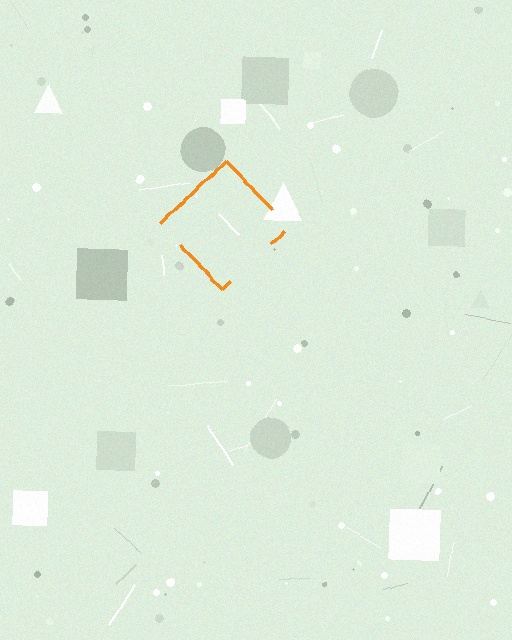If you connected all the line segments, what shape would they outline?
They would outline a diamond.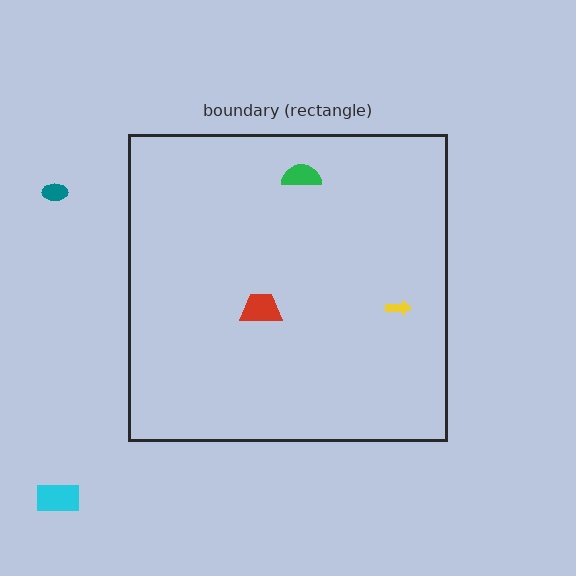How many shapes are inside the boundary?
3 inside, 2 outside.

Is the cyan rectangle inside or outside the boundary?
Outside.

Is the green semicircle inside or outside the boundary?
Inside.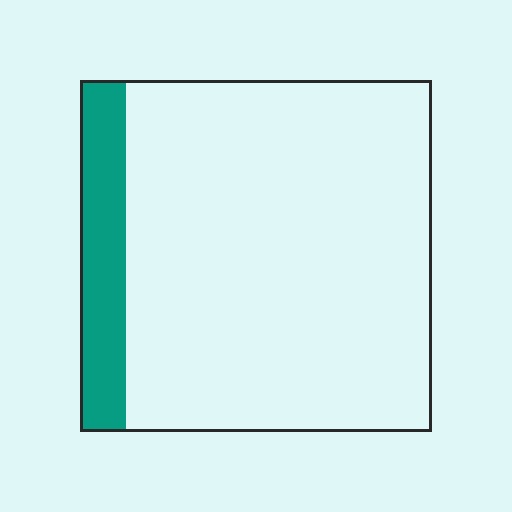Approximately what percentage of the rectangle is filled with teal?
Approximately 15%.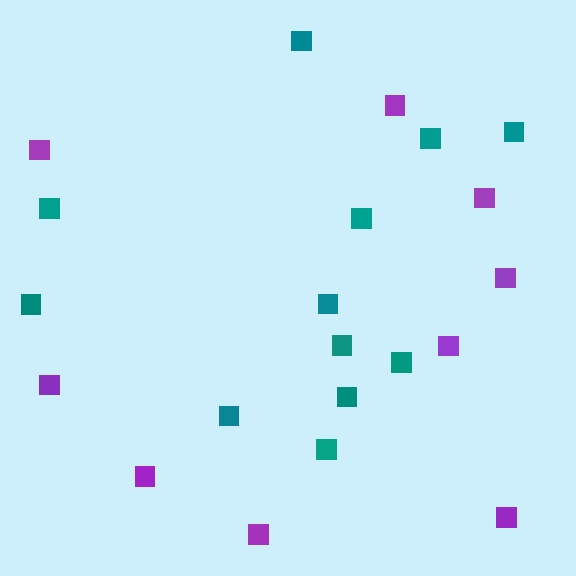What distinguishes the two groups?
There are 2 groups: one group of purple squares (9) and one group of teal squares (12).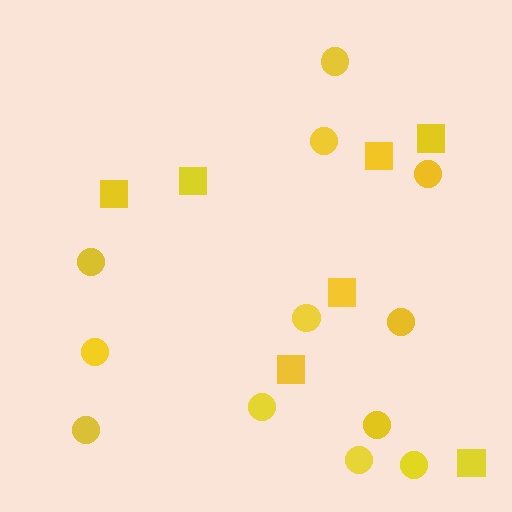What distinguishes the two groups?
There are 2 groups: one group of circles (12) and one group of squares (7).